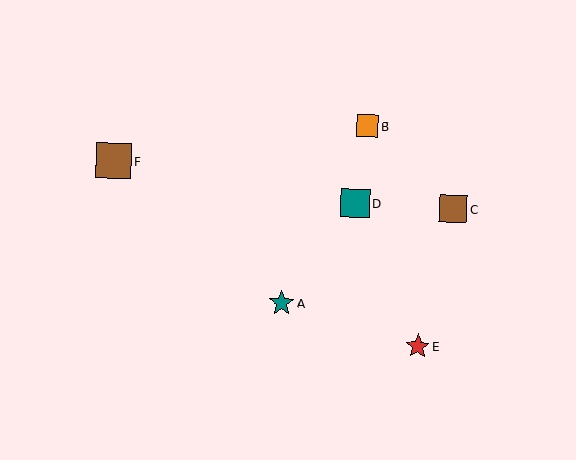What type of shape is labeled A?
Shape A is a teal star.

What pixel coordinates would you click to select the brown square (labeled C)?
Click at (453, 209) to select the brown square C.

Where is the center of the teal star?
The center of the teal star is at (282, 303).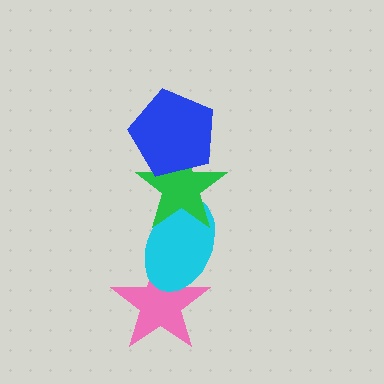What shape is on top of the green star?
The blue pentagon is on top of the green star.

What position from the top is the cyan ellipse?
The cyan ellipse is 3rd from the top.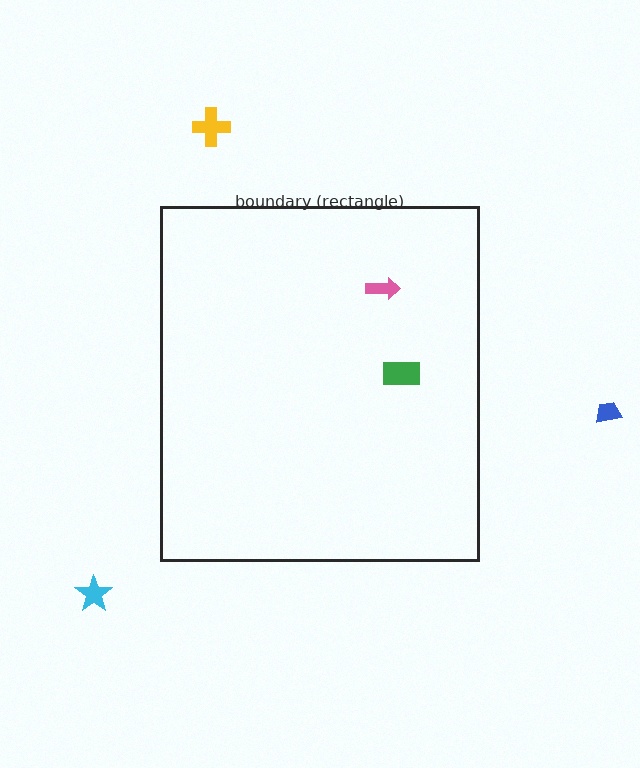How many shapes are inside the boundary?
2 inside, 3 outside.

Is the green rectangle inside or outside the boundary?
Inside.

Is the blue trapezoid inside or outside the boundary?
Outside.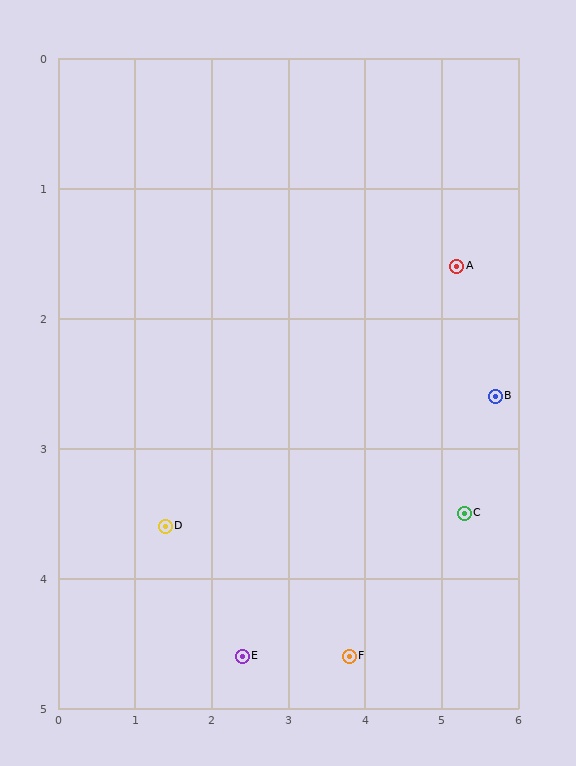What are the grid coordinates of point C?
Point C is at approximately (5.3, 3.5).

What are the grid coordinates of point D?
Point D is at approximately (1.4, 3.6).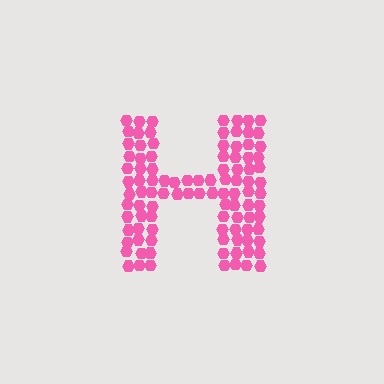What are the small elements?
The small elements are hexagons.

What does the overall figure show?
The overall figure shows the letter H.